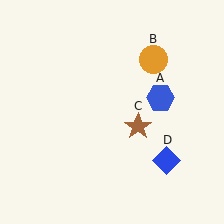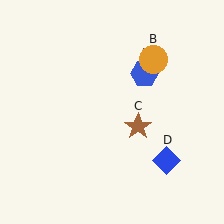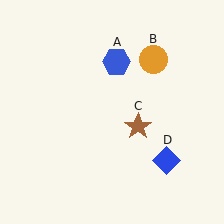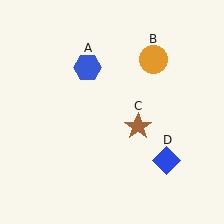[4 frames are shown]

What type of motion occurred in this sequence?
The blue hexagon (object A) rotated counterclockwise around the center of the scene.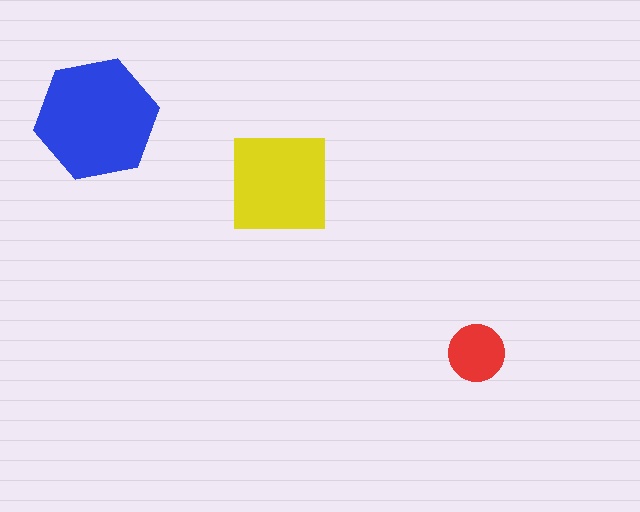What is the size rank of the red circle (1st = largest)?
3rd.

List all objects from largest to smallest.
The blue hexagon, the yellow square, the red circle.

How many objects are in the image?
There are 3 objects in the image.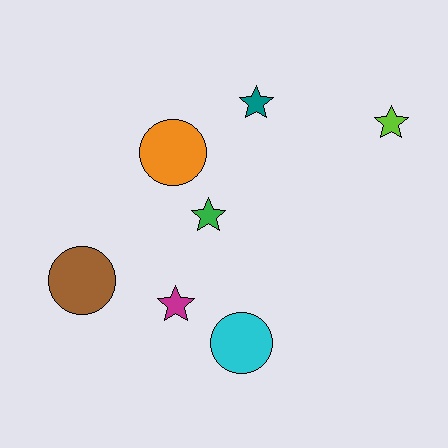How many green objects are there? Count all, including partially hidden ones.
There is 1 green object.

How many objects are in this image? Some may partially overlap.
There are 7 objects.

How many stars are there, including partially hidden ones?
There are 4 stars.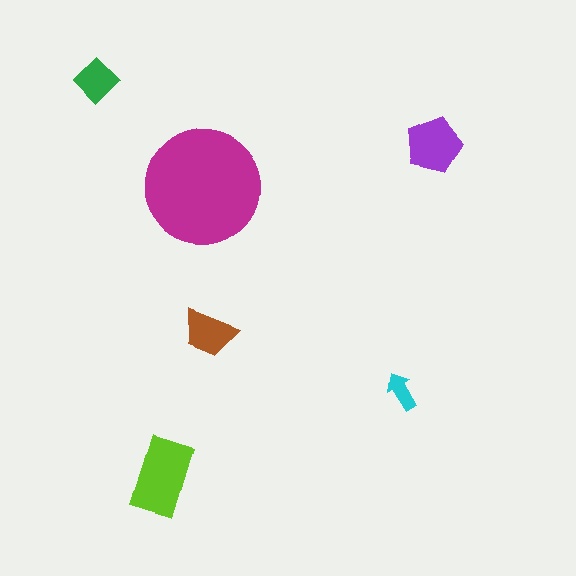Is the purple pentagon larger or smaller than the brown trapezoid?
Larger.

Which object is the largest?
The magenta circle.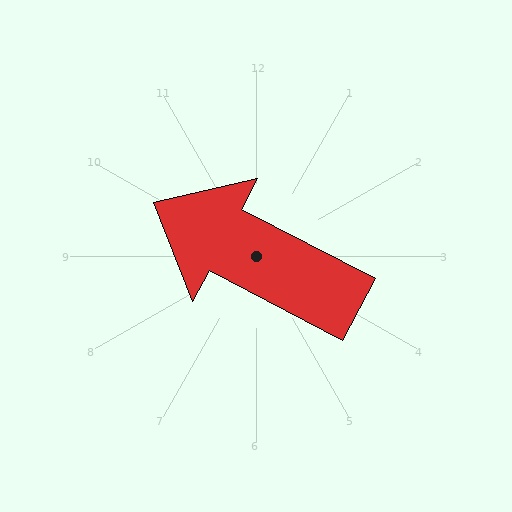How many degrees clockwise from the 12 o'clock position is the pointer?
Approximately 297 degrees.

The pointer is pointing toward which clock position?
Roughly 10 o'clock.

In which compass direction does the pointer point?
Northwest.